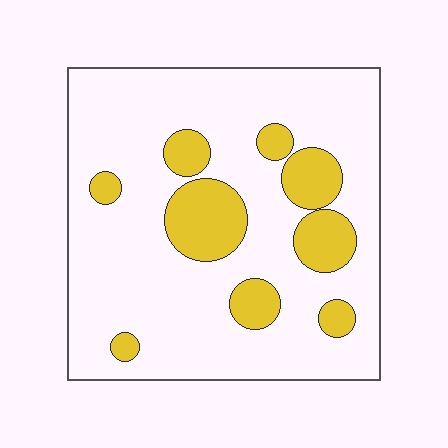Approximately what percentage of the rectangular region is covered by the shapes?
Approximately 20%.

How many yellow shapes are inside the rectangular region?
9.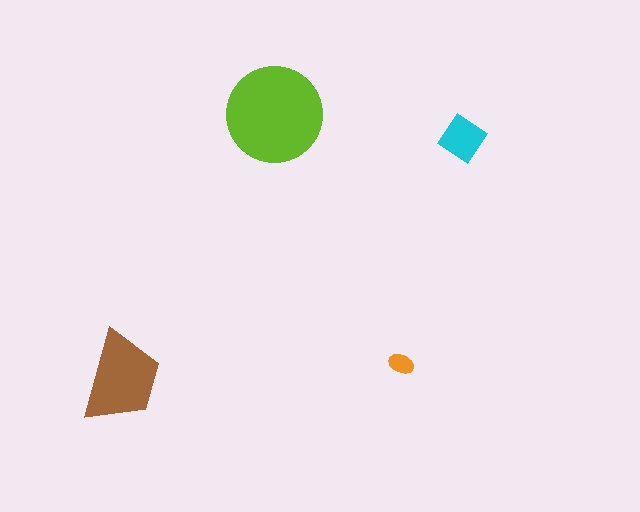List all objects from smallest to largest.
The orange ellipse, the cyan diamond, the brown trapezoid, the lime circle.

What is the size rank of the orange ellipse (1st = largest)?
4th.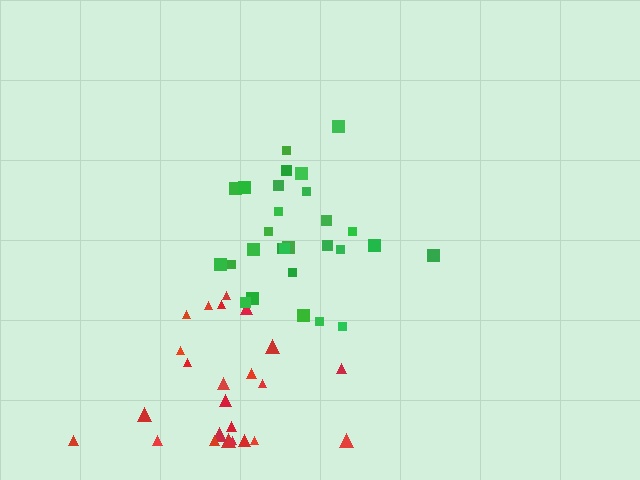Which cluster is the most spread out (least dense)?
Red.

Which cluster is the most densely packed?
Green.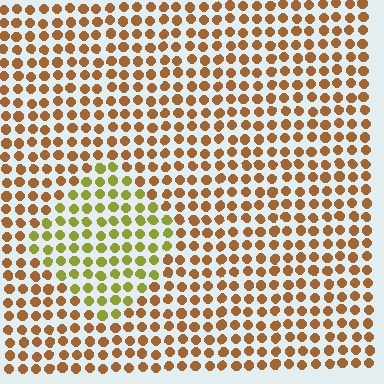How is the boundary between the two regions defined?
The boundary is defined purely by a slight shift in hue (about 43 degrees). Spacing, size, and orientation are identical on both sides.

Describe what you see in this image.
The image is filled with small brown elements in a uniform arrangement. A diamond-shaped region is visible where the elements are tinted to a slightly different hue, forming a subtle color boundary.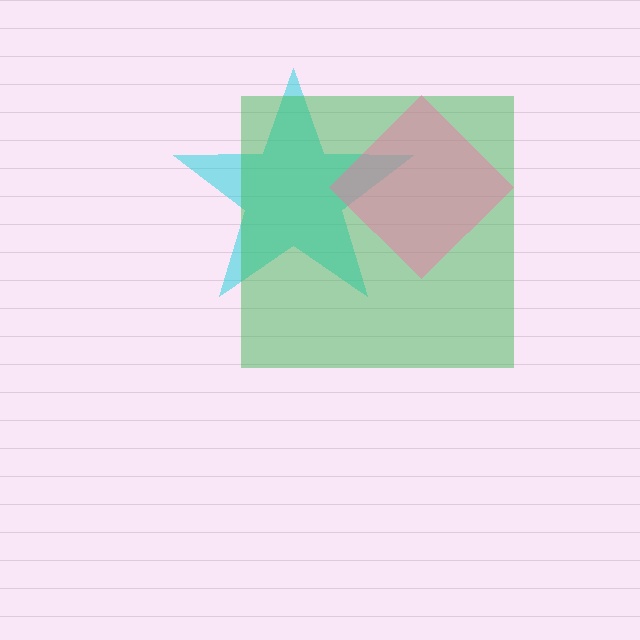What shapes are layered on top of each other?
The layered shapes are: a cyan star, a green square, a pink diamond.